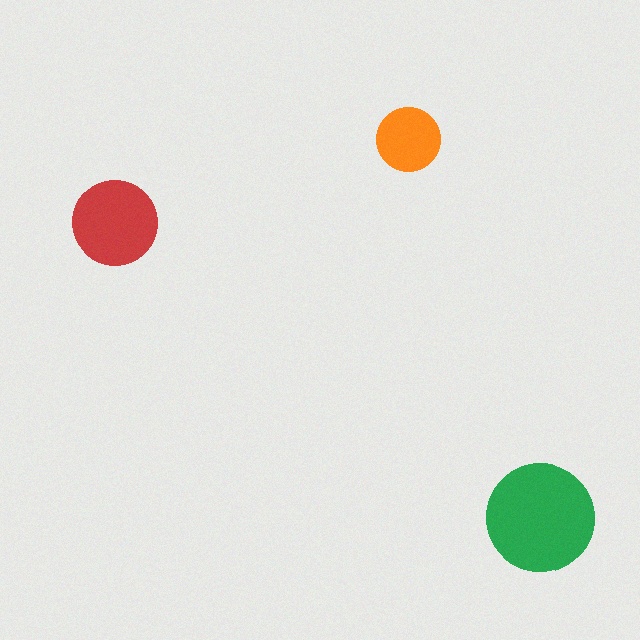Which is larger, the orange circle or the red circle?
The red one.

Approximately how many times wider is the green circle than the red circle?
About 1.5 times wider.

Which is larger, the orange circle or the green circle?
The green one.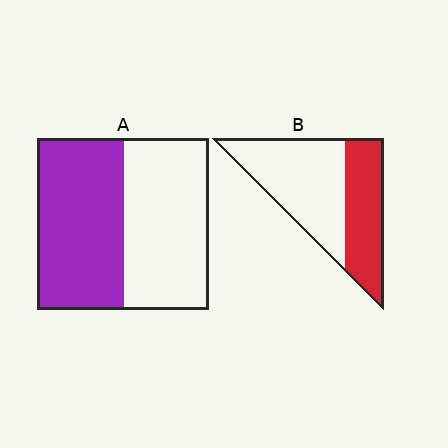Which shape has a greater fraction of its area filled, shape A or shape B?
Shape A.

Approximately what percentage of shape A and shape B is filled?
A is approximately 50% and B is approximately 40%.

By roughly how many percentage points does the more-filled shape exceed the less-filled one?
By roughly 10 percentage points (A over B).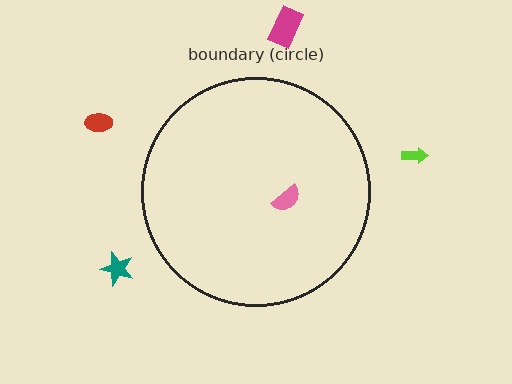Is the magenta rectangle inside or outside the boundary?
Outside.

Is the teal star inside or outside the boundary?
Outside.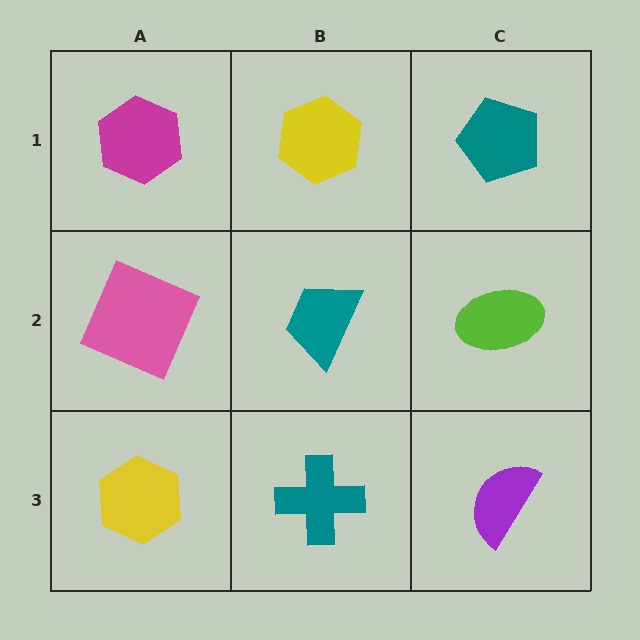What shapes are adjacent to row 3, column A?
A pink square (row 2, column A), a teal cross (row 3, column B).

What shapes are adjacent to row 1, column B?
A teal trapezoid (row 2, column B), a magenta hexagon (row 1, column A), a teal pentagon (row 1, column C).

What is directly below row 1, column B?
A teal trapezoid.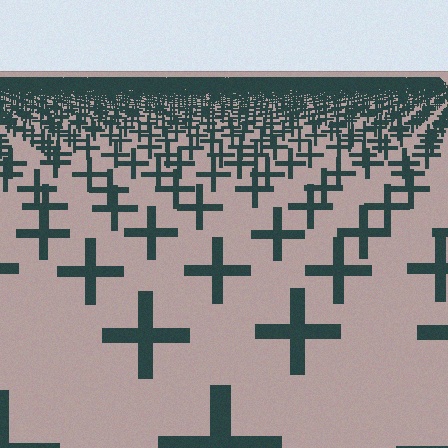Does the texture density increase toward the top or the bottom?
Density increases toward the top.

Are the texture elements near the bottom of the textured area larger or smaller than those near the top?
Larger. Near the bottom, elements are closer to the viewer and appear at a bigger on-screen size.